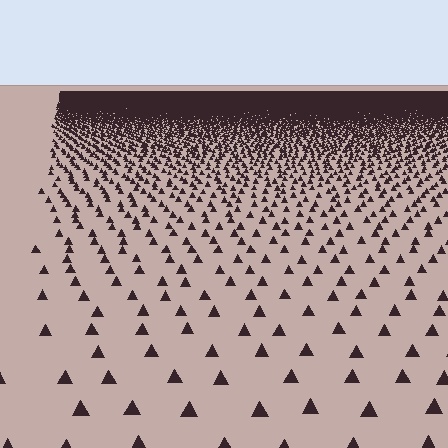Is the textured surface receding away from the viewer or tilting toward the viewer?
The surface is receding away from the viewer. Texture elements get smaller and denser toward the top.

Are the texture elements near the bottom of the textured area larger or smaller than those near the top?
Larger. Near the bottom, elements are closer to the viewer and appear at a bigger on-screen size.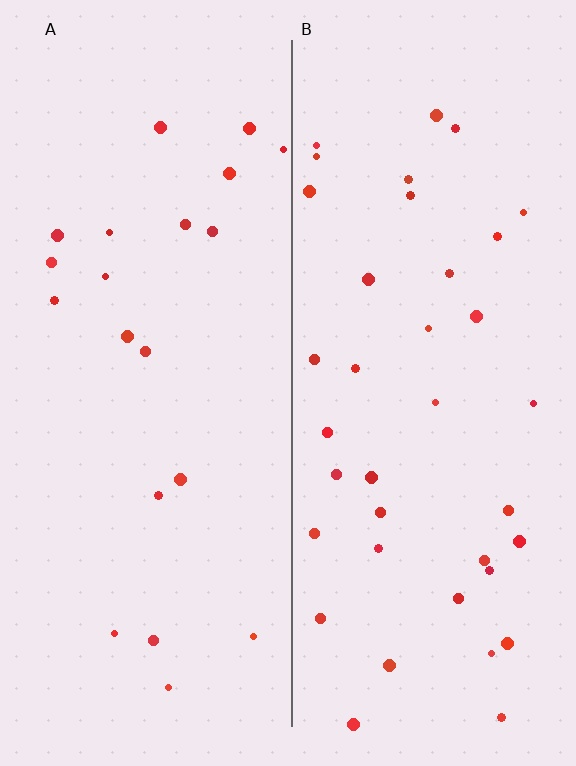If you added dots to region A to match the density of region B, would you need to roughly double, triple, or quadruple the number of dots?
Approximately double.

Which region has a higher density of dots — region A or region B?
B (the right).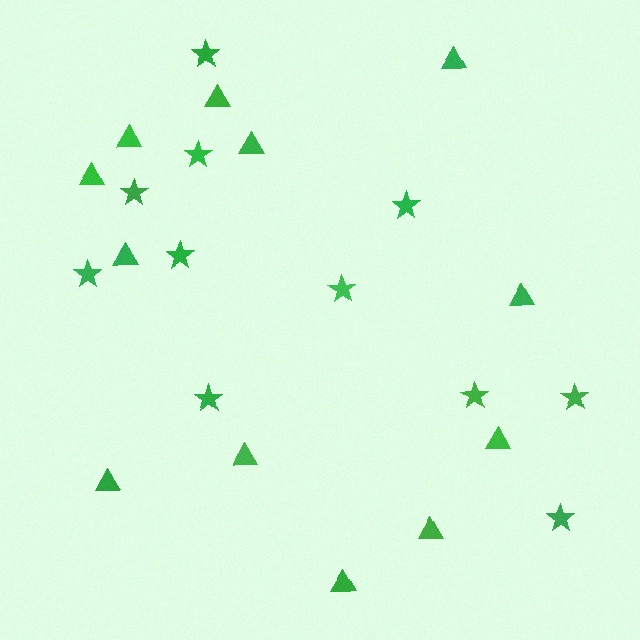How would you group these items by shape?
There are 2 groups: one group of stars (11) and one group of triangles (12).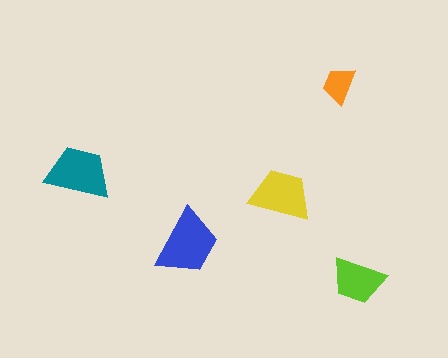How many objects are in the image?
There are 5 objects in the image.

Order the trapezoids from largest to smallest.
the blue one, the teal one, the yellow one, the lime one, the orange one.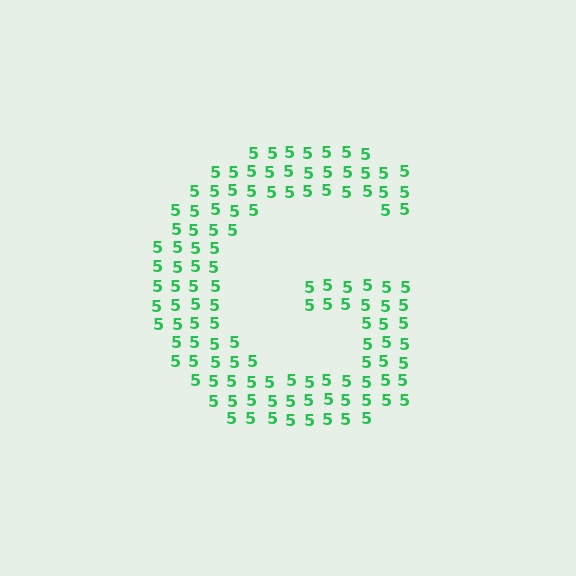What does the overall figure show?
The overall figure shows the letter G.